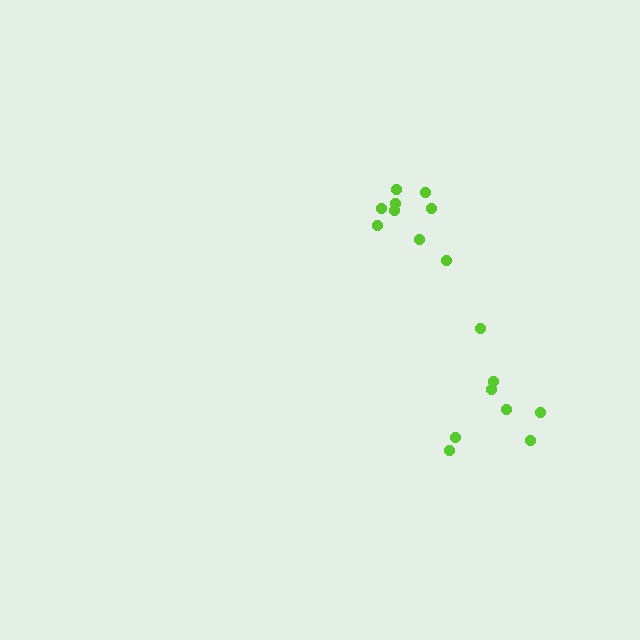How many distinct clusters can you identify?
There are 2 distinct clusters.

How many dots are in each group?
Group 1: 9 dots, Group 2: 8 dots (17 total).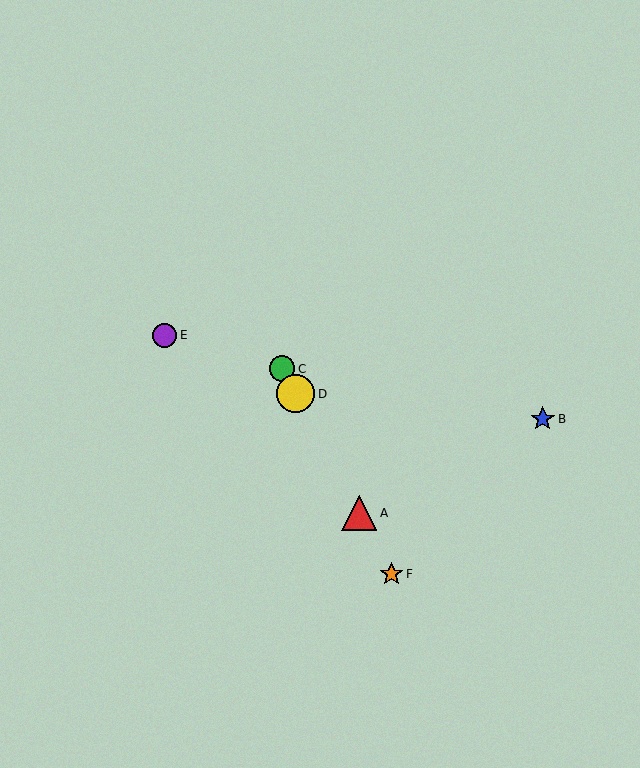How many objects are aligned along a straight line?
4 objects (A, C, D, F) are aligned along a straight line.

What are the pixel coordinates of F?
Object F is at (392, 574).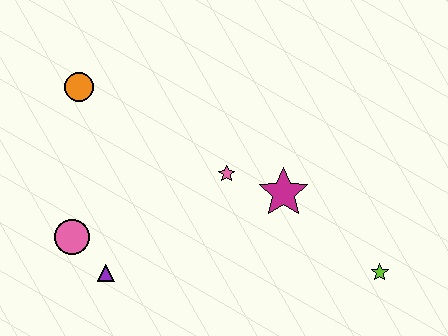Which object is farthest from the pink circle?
The lime star is farthest from the pink circle.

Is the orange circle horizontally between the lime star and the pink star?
No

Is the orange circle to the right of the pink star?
No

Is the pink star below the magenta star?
No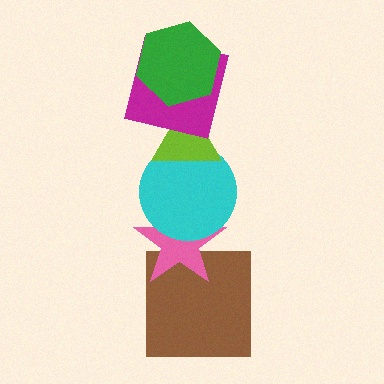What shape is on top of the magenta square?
The green hexagon is on top of the magenta square.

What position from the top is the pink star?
The pink star is 5th from the top.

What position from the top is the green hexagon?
The green hexagon is 1st from the top.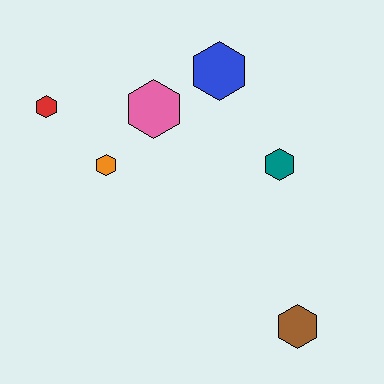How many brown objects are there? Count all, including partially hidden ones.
There is 1 brown object.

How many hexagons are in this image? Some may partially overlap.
There are 6 hexagons.